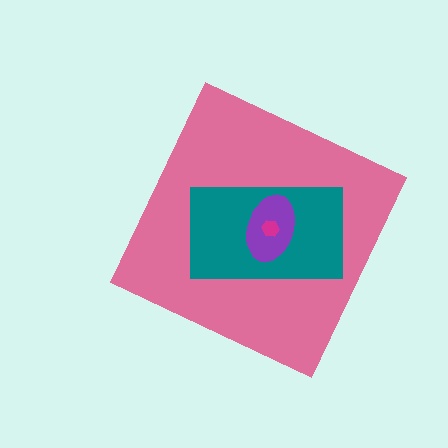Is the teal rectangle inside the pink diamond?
Yes.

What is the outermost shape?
The pink diamond.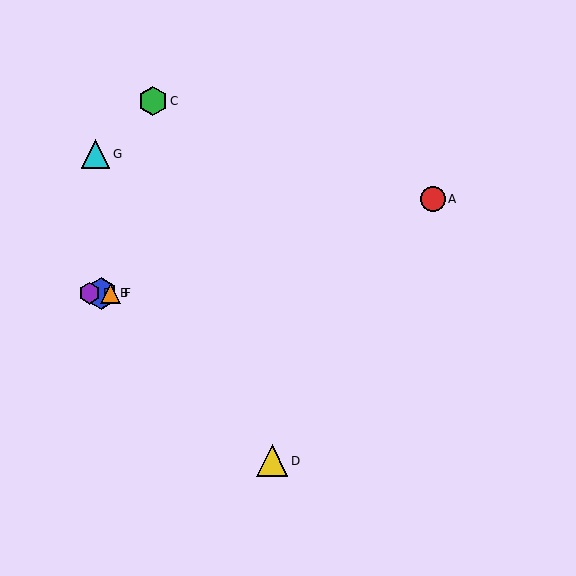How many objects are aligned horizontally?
3 objects (B, E, F) are aligned horizontally.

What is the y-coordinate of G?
Object G is at y≈154.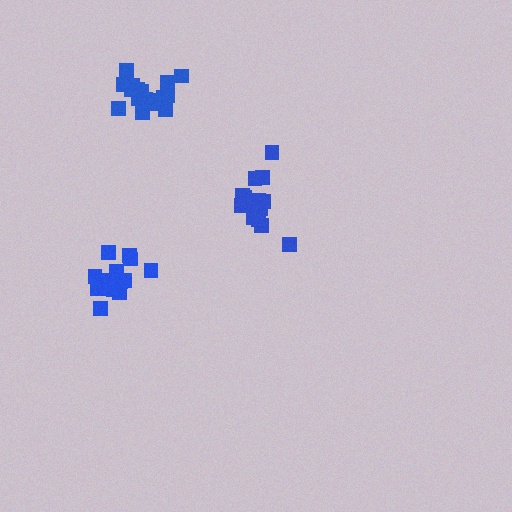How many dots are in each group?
Group 1: 16 dots, Group 2: 18 dots, Group 3: 18 dots (52 total).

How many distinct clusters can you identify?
There are 3 distinct clusters.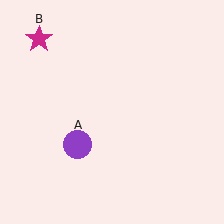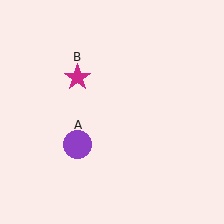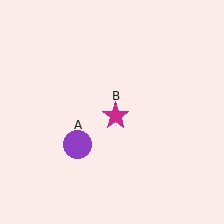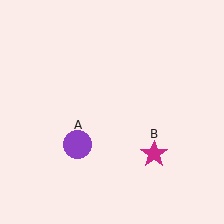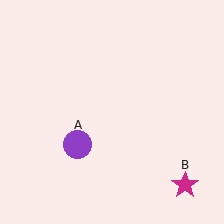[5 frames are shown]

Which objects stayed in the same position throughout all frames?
Purple circle (object A) remained stationary.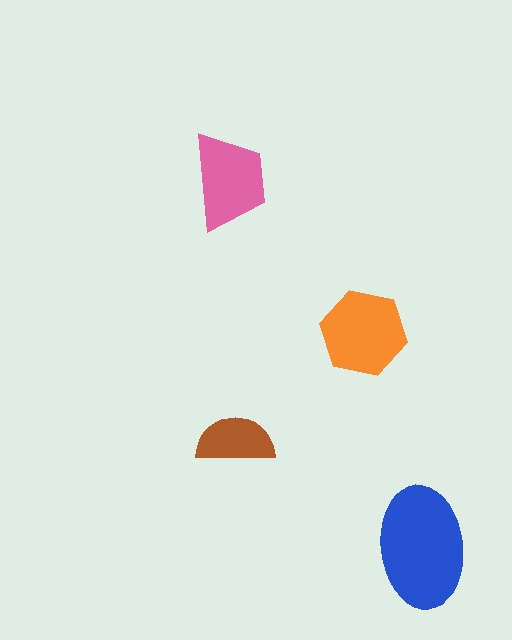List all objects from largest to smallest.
The blue ellipse, the orange hexagon, the pink trapezoid, the brown semicircle.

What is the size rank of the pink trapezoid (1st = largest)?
3rd.